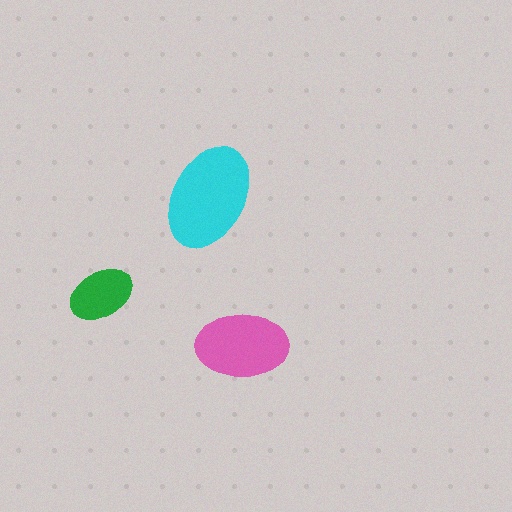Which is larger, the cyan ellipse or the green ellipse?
The cyan one.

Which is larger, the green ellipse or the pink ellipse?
The pink one.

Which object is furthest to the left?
The green ellipse is leftmost.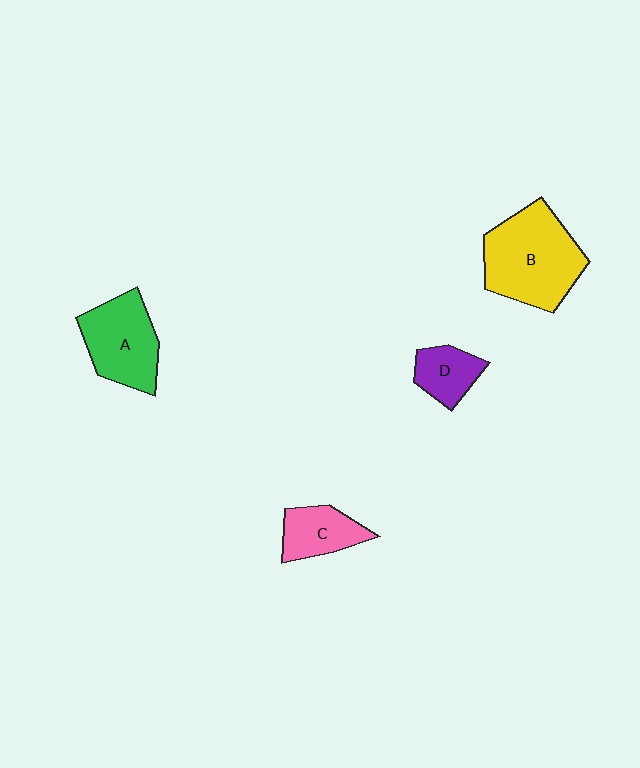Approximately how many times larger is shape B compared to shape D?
Approximately 2.6 times.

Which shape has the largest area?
Shape B (yellow).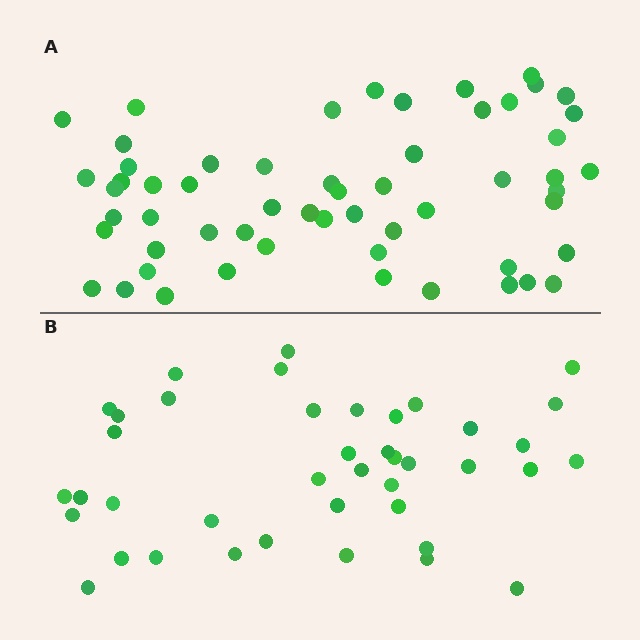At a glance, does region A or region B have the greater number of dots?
Region A (the top region) has more dots.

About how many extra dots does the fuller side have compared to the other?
Region A has approximately 15 more dots than region B.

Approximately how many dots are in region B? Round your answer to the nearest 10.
About 40 dots. (The exact count is 41, which rounds to 40.)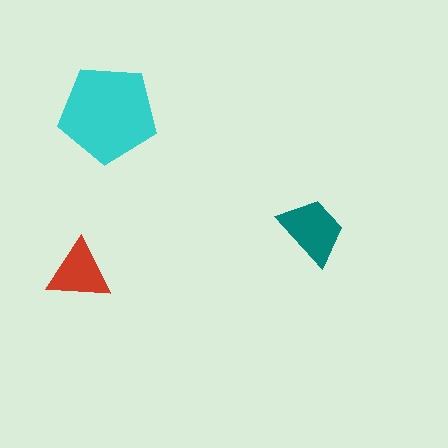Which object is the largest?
The cyan pentagon.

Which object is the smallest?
The red triangle.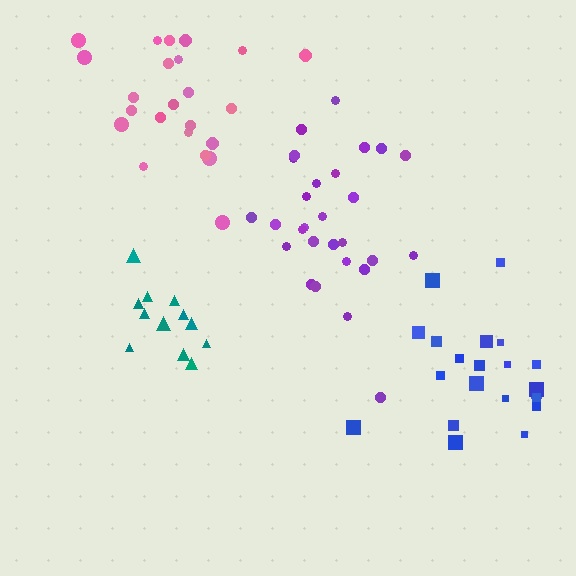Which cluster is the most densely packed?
Teal.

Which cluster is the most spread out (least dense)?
Pink.